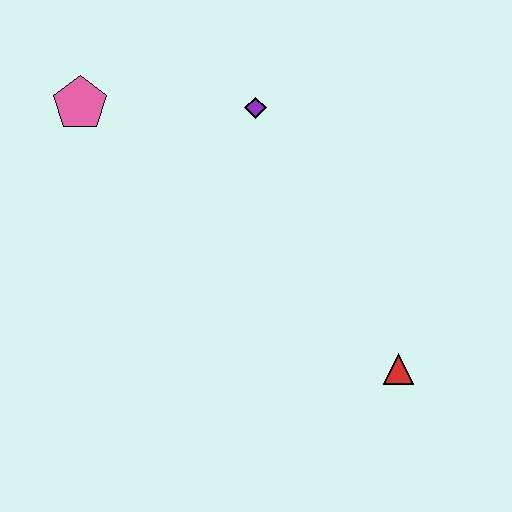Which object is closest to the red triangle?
The purple diamond is closest to the red triangle.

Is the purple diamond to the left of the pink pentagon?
No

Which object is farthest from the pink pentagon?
The red triangle is farthest from the pink pentagon.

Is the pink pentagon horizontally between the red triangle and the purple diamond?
No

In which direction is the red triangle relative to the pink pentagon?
The red triangle is to the right of the pink pentagon.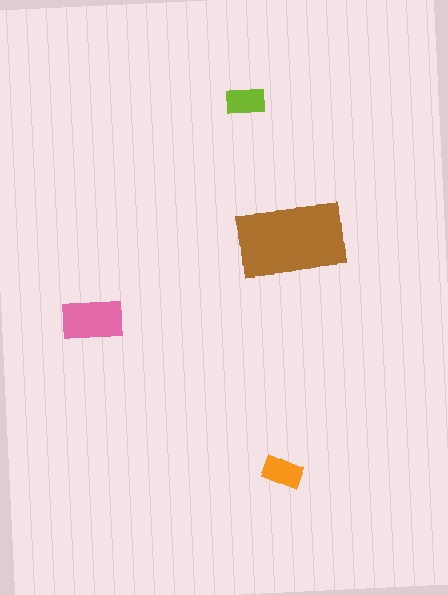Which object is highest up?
The lime rectangle is topmost.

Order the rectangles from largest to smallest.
the brown one, the pink one, the orange one, the lime one.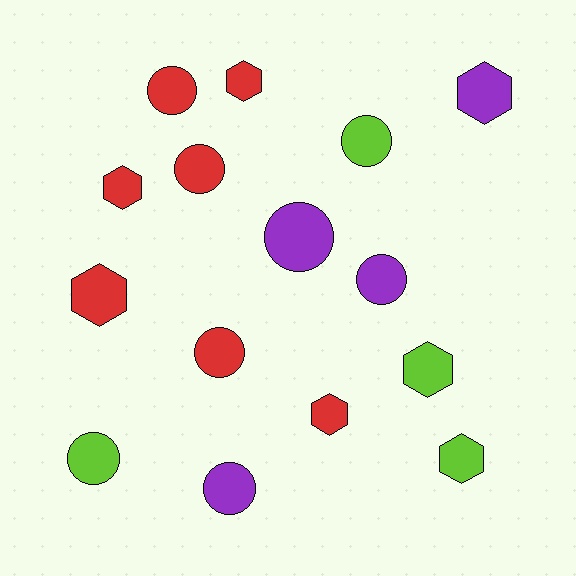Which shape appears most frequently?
Circle, with 8 objects.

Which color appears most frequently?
Red, with 7 objects.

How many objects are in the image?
There are 15 objects.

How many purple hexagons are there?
There is 1 purple hexagon.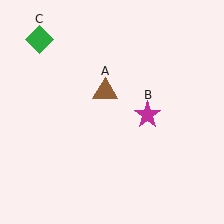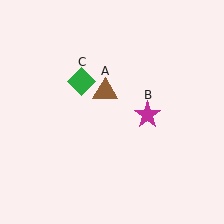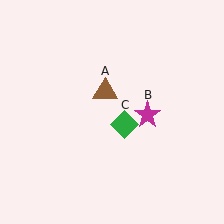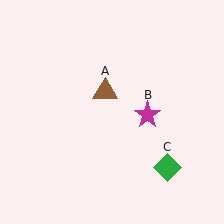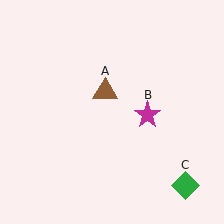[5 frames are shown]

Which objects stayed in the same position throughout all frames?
Brown triangle (object A) and magenta star (object B) remained stationary.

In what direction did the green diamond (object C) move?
The green diamond (object C) moved down and to the right.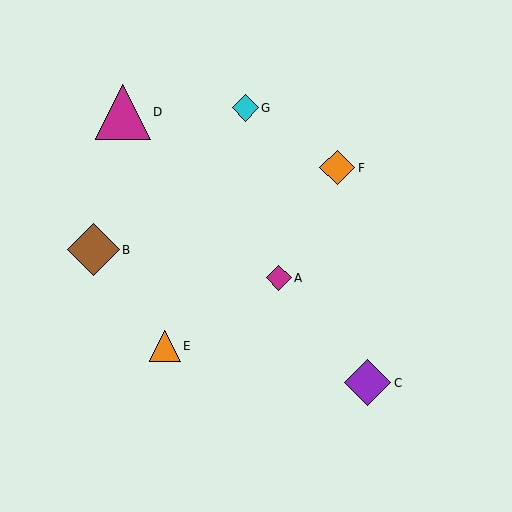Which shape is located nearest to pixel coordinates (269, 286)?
The magenta diamond (labeled A) at (279, 278) is nearest to that location.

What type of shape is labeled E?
Shape E is an orange triangle.